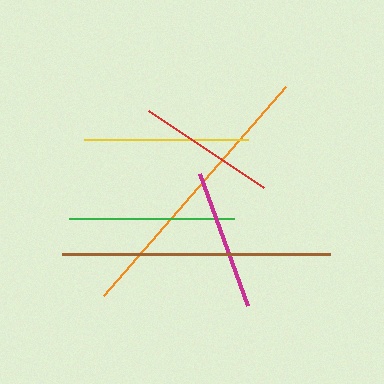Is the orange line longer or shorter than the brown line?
The orange line is longer than the brown line.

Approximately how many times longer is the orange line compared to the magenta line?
The orange line is approximately 2.0 times the length of the magenta line.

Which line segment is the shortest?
The red line is the shortest at approximately 139 pixels.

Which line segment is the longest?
The orange line is the longest at approximately 277 pixels.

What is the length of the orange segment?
The orange segment is approximately 277 pixels long.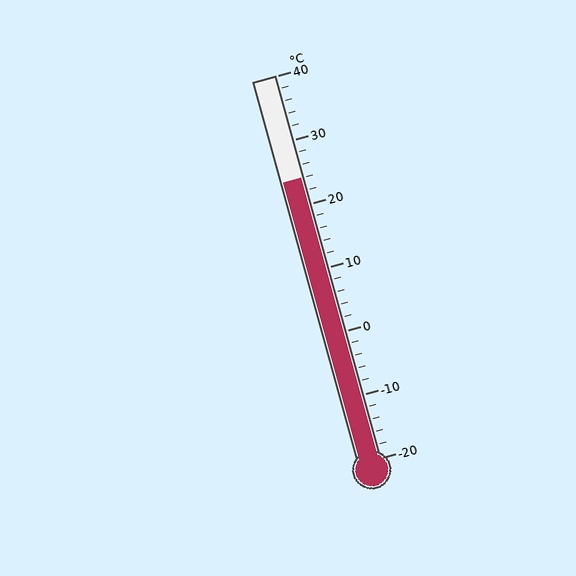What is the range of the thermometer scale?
The thermometer scale ranges from -20°C to 40°C.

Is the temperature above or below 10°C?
The temperature is above 10°C.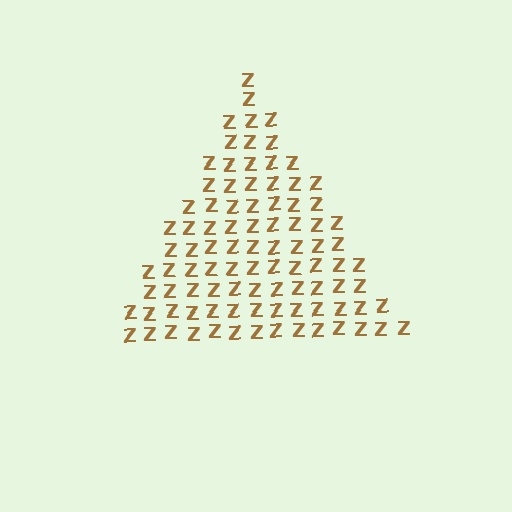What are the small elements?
The small elements are letter Z's.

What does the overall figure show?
The overall figure shows a triangle.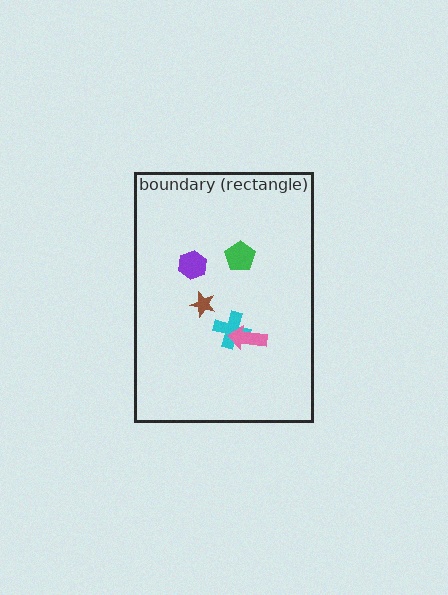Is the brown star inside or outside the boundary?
Inside.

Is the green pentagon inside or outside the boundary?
Inside.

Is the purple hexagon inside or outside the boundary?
Inside.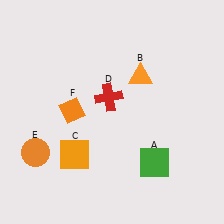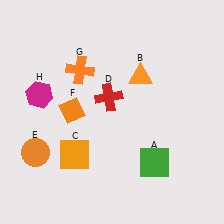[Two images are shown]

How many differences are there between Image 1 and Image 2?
There are 2 differences between the two images.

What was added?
An orange cross (G), a magenta hexagon (H) were added in Image 2.